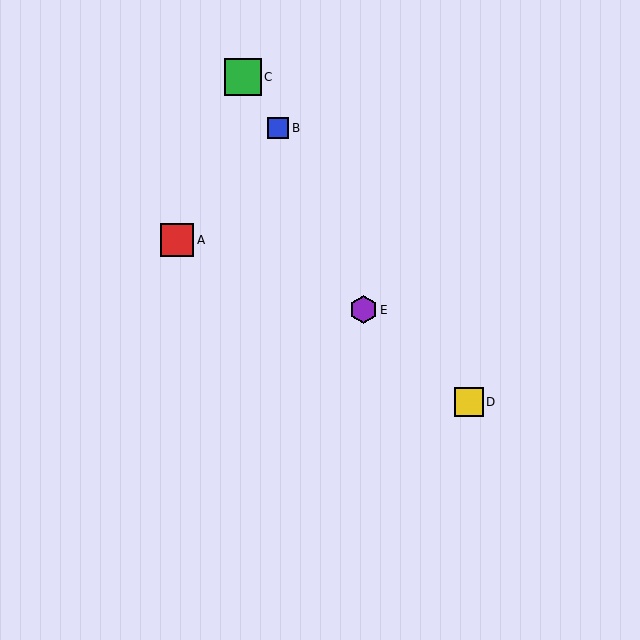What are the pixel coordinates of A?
Object A is at (177, 240).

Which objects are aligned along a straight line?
Objects B, C, D are aligned along a straight line.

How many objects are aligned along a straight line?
3 objects (B, C, D) are aligned along a straight line.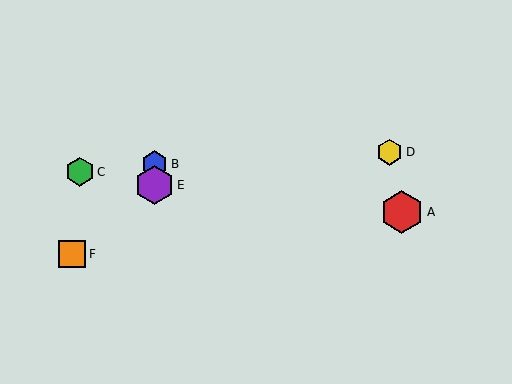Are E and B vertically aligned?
Yes, both are at x≈155.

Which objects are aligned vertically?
Objects B, E are aligned vertically.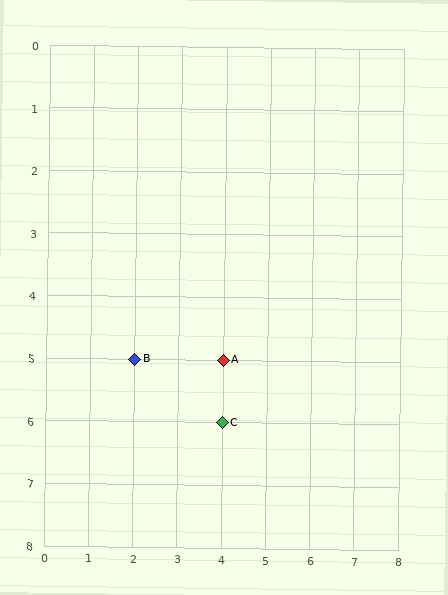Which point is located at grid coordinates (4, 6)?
Point C is at (4, 6).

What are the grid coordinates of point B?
Point B is at grid coordinates (2, 5).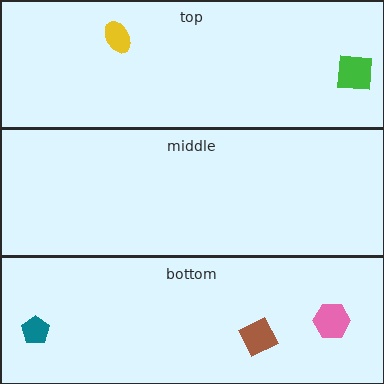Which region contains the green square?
The top region.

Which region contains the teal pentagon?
The bottom region.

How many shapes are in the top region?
2.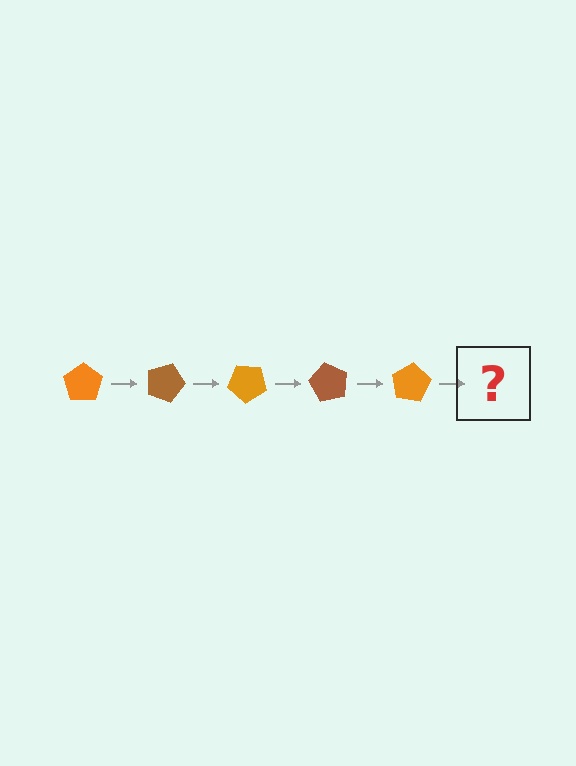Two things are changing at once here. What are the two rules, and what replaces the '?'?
The two rules are that it rotates 20 degrees each step and the color cycles through orange and brown. The '?' should be a brown pentagon, rotated 100 degrees from the start.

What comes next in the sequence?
The next element should be a brown pentagon, rotated 100 degrees from the start.